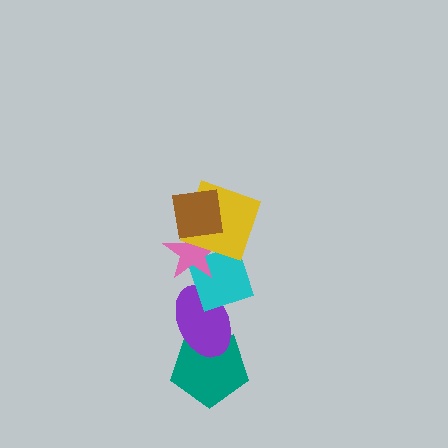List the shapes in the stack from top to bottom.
From top to bottom: the brown square, the yellow square, the pink star, the cyan diamond, the purple ellipse, the teal pentagon.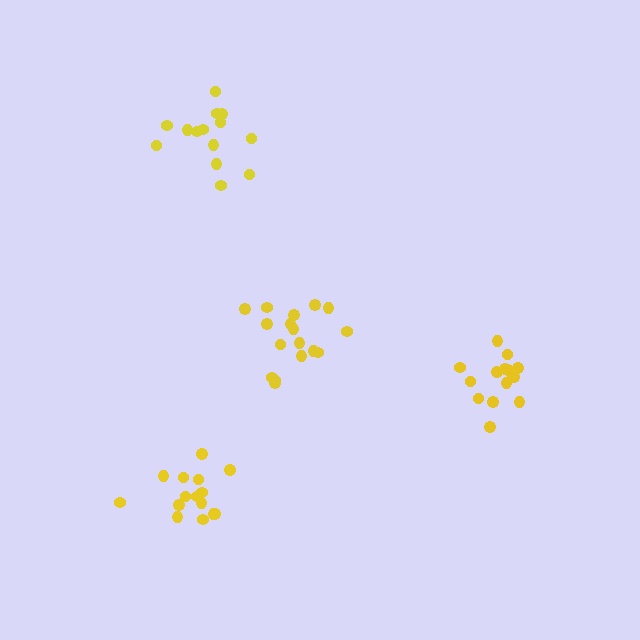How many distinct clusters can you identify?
There are 4 distinct clusters.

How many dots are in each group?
Group 1: 15 dots, Group 2: 14 dots, Group 3: 17 dots, Group 4: 15 dots (61 total).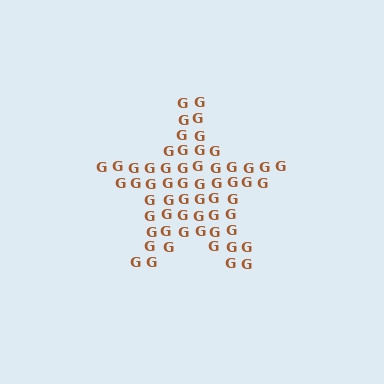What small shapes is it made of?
It is made of small letter G's.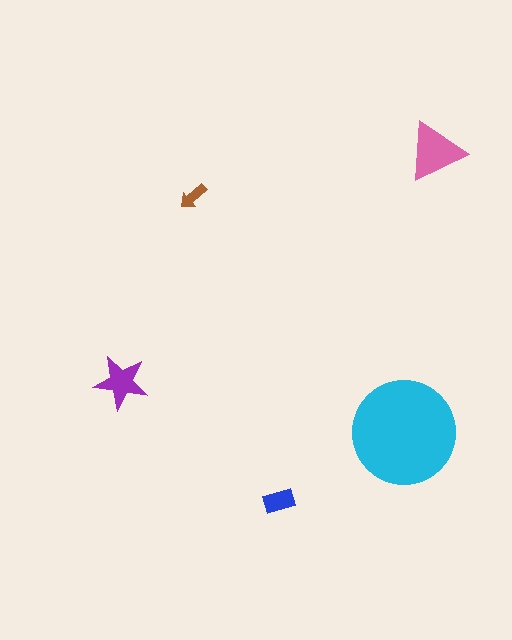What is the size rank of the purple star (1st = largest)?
3rd.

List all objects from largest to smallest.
The cyan circle, the pink triangle, the purple star, the blue rectangle, the brown arrow.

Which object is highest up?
The pink triangle is topmost.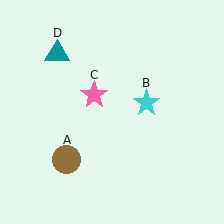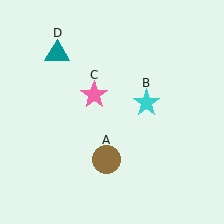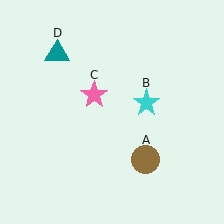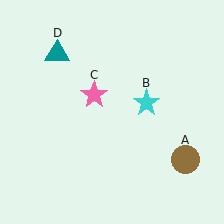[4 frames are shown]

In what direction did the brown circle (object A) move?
The brown circle (object A) moved right.